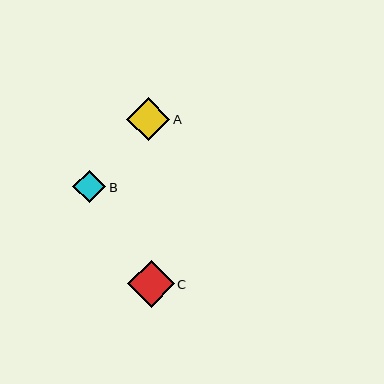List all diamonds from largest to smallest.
From largest to smallest: C, A, B.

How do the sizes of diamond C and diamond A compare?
Diamond C and diamond A are approximately the same size.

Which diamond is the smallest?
Diamond B is the smallest with a size of approximately 33 pixels.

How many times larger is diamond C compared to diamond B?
Diamond C is approximately 1.4 times the size of diamond B.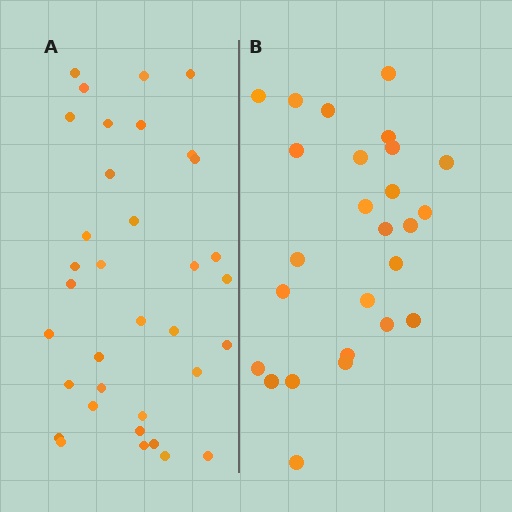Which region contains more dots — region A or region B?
Region A (the left region) has more dots.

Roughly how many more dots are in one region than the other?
Region A has roughly 8 or so more dots than region B.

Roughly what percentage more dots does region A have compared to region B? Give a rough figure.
About 35% more.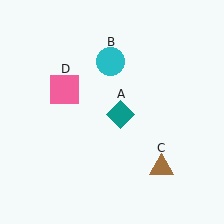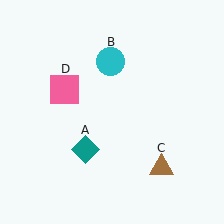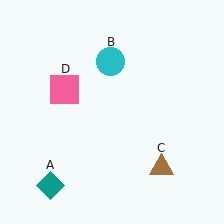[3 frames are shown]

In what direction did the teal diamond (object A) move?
The teal diamond (object A) moved down and to the left.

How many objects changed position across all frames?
1 object changed position: teal diamond (object A).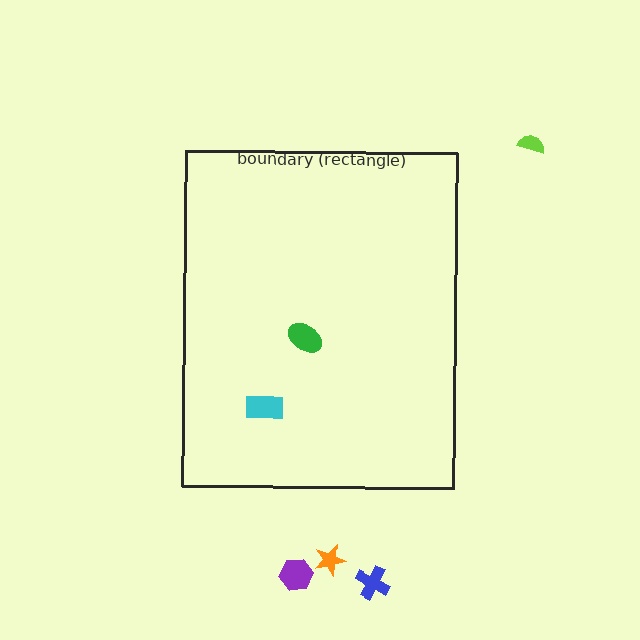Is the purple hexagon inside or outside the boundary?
Outside.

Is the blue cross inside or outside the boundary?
Outside.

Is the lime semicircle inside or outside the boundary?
Outside.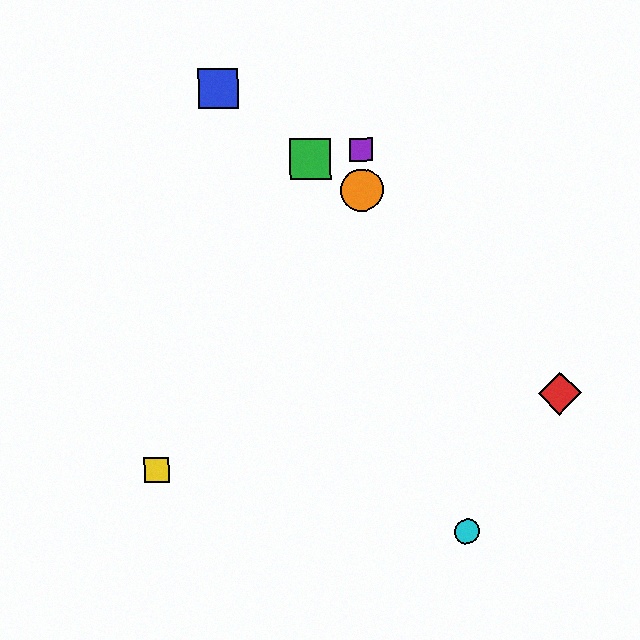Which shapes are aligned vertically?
The purple square, the orange circle are aligned vertically.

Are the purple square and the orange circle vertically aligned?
Yes, both are at x≈361.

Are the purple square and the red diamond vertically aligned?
No, the purple square is at x≈361 and the red diamond is at x≈560.